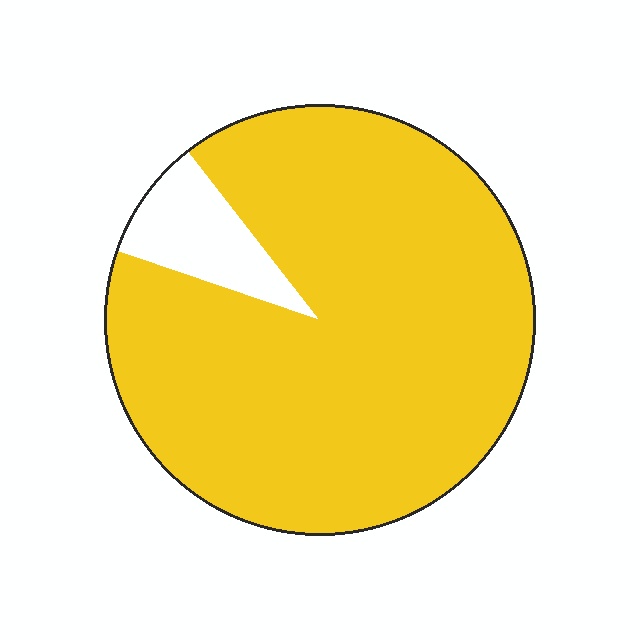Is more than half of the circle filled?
Yes.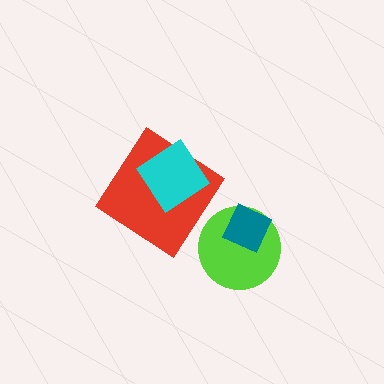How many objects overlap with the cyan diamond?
1 object overlaps with the cyan diamond.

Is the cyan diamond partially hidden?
No, no other shape covers it.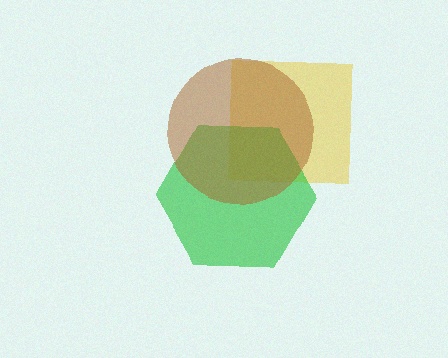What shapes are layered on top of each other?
The layered shapes are: a yellow square, a green hexagon, a brown circle.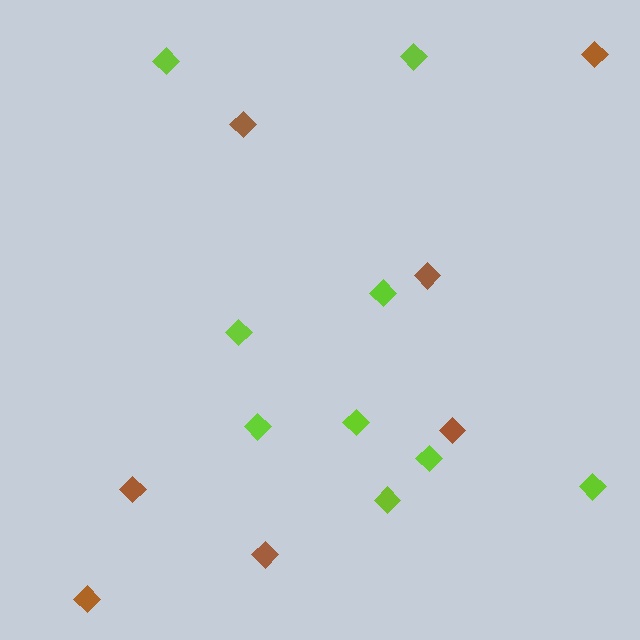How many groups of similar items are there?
There are 2 groups: one group of lime diamonds (9) and one group of brown diamonds (7).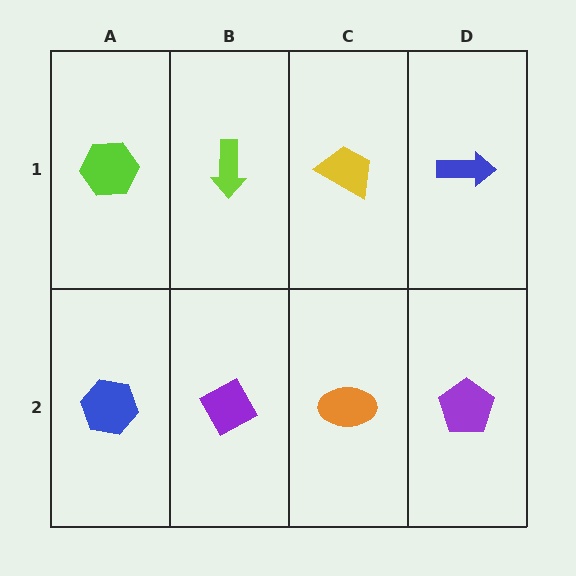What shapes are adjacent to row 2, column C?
A yellow trapezoid (row 1, column C), a purple diamond (row 2, column B), a purple pentagon (row 2, column D).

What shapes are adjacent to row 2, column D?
A blue arrow (row 1, column D), an orange ellipse (row 2, column C).